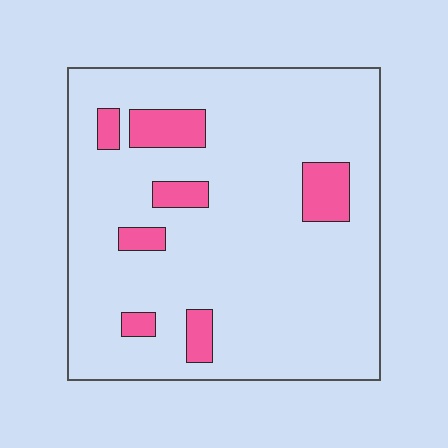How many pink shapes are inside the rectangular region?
7.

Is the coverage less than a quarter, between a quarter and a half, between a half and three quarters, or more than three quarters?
Less than a quarter.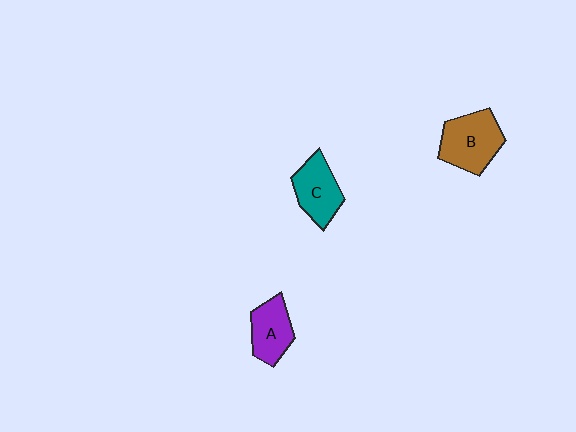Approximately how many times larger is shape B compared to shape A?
Approximately 1.4 times.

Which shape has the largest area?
Shape B (brown).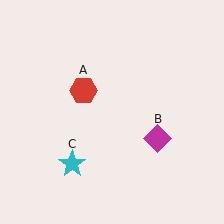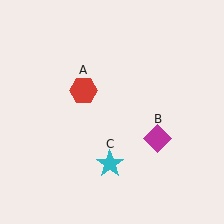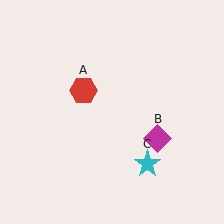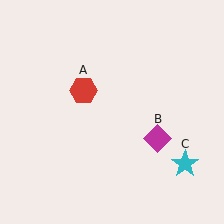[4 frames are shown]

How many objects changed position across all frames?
1 object changed position: cyan star (object C).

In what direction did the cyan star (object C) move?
The cyan star (object C) moved right.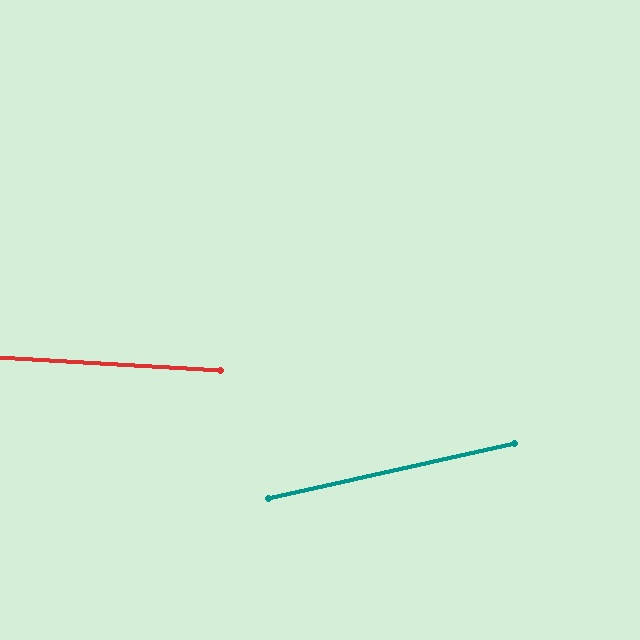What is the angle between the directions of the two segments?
Approximately 16 degrees.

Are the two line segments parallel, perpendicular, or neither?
Neither parallel nor perpendicular — they differ by about 16°.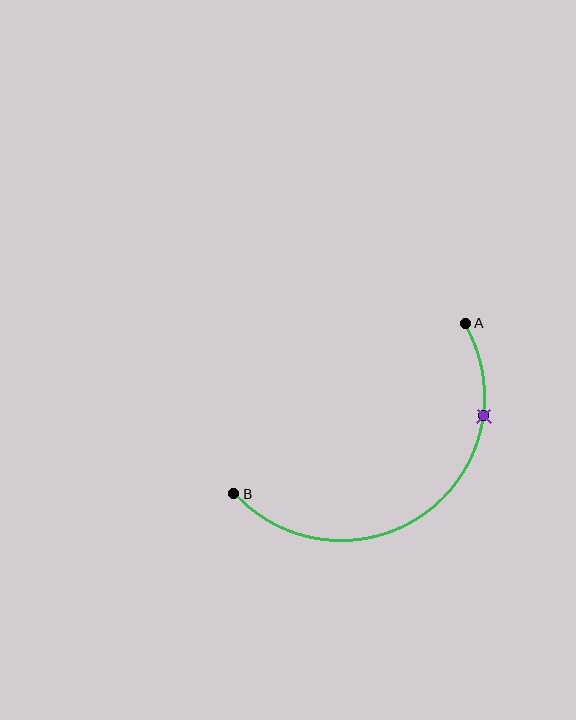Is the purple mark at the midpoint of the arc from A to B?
No. The purple mark lies on the arc but is closer to endpoint A. The arc midpoint would be at the point on the curve equidistant along the arc from both A and B.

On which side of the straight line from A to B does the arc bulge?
The arc bulges below and to the right of the straight line connecting A and B.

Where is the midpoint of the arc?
The arc midpoint is the point on the curve farthest from the straight line joining A and B. It sits below and to the right of that line.